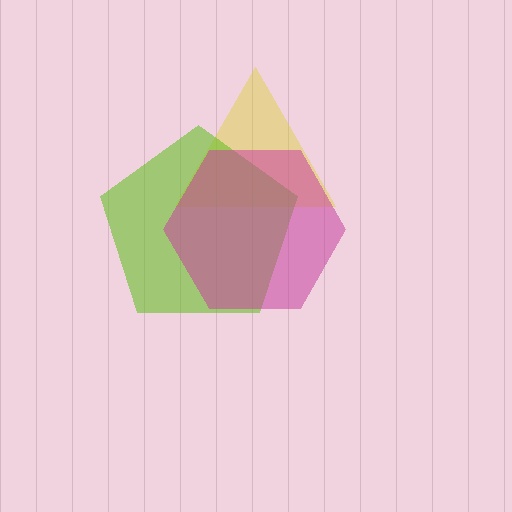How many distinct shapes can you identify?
There are 3 distinct shapes: a yellow triangle, a lime pentagon, a magenta hexagon.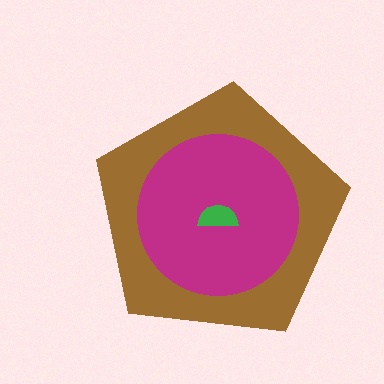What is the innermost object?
The green semicircle.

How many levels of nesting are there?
3.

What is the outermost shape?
The brown pentagon.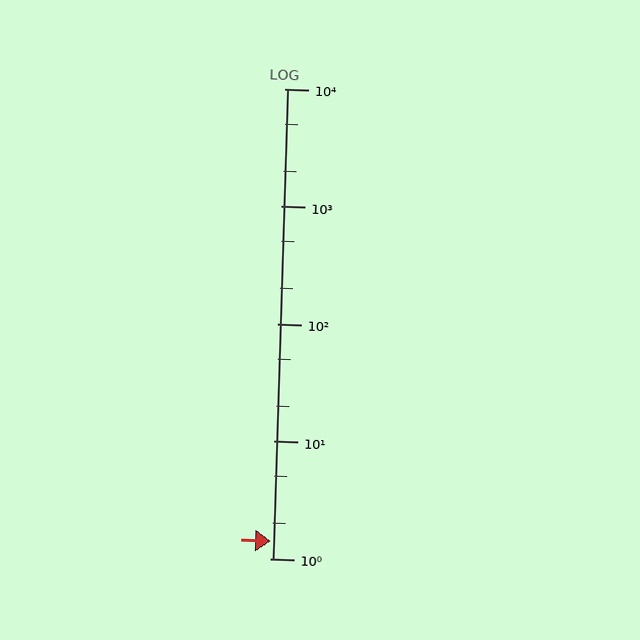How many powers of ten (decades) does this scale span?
The scale spans 4 decades, from 1 to 10000.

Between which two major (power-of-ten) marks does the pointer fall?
The pointer is between 1 and 10.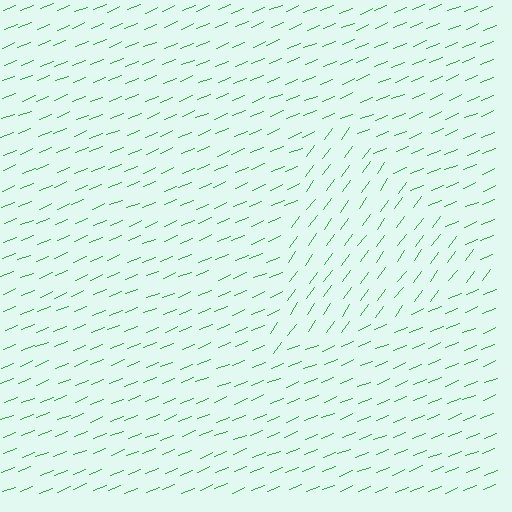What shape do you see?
I see a triangle.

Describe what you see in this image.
The image is filled with small green line segments. A triangle region in the image has lines oriented differently from the surrounding lines, creating a visible texture boundary.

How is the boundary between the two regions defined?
The boundary is defined purely by a change in line orientation (approximately 32 degrees difference). All lines are the same color and thickness.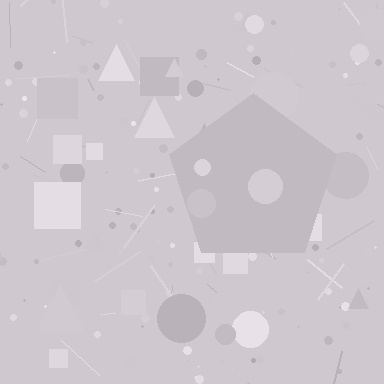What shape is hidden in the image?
A pentagon is hidden in the image.